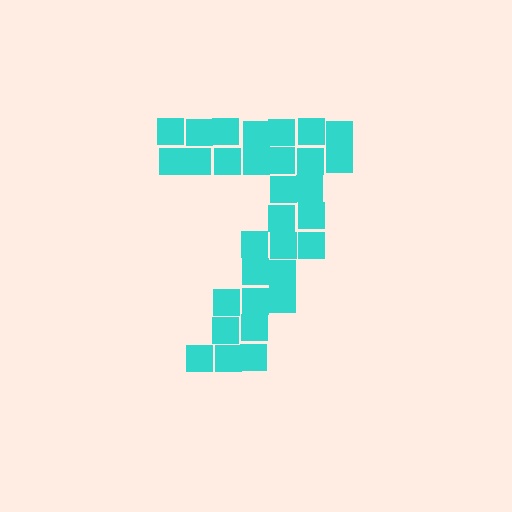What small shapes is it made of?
It is made of small squares.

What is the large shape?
The large shape is the digit 7.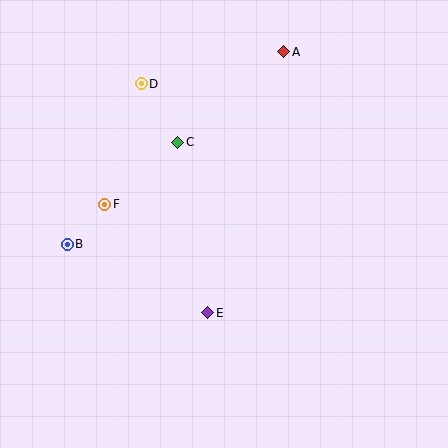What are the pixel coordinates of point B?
Point B is at (67, 244).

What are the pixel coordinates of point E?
Point E is at (208, 313).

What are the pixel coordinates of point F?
Point F is at (105, 204).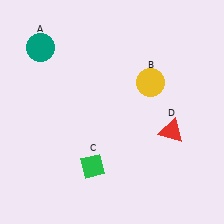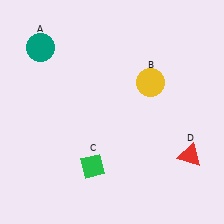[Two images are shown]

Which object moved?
The red triangle (D) moved down.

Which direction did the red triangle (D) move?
The red triangle (D) moved down.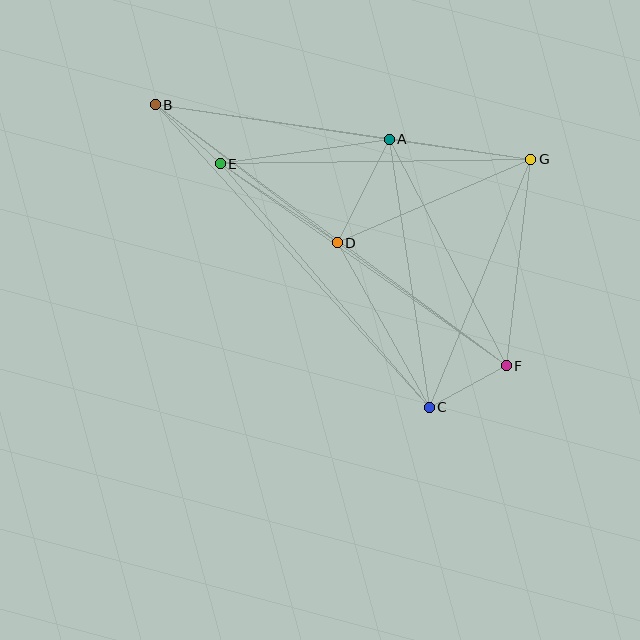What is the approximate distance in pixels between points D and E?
The distance between D and E is approximately 141 pixels.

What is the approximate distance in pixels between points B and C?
The distance between B and C is approximately 408 pixels.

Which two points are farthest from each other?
Points B and F are farthest from each other.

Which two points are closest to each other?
Points C and F are closest to each other.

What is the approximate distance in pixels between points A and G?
The distance between A and G is approximately 143 pixels.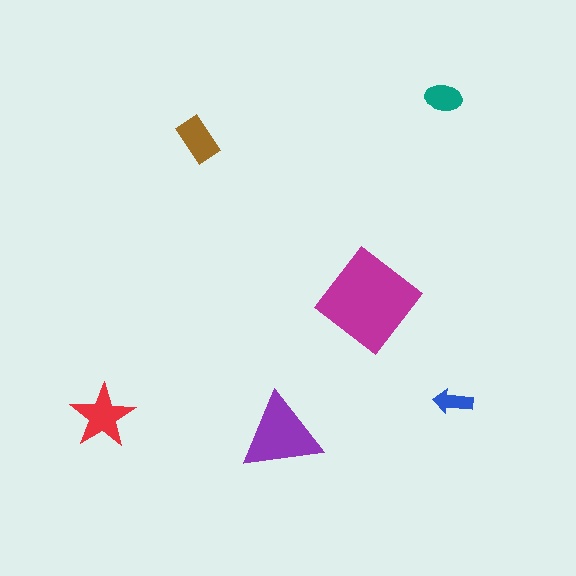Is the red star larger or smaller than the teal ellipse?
Larger.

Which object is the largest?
The magenta diamond.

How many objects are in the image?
There are 6 objects in the image.